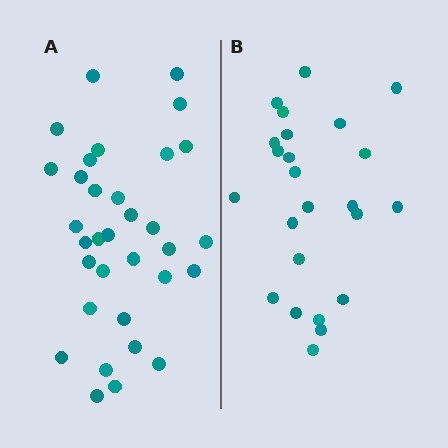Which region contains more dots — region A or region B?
Region A (the left region) has more dots.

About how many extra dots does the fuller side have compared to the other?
Region A has roughly 8 or so more dots than region B.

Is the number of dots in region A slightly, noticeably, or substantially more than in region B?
Region A has noticeably more, but not dramatically so. The ratio is roughly 1.4 to 1.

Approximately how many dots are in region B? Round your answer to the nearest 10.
About 20 dots. (The exact count is 24, which rounds to 20.)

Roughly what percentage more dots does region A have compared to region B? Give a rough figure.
About 40% more.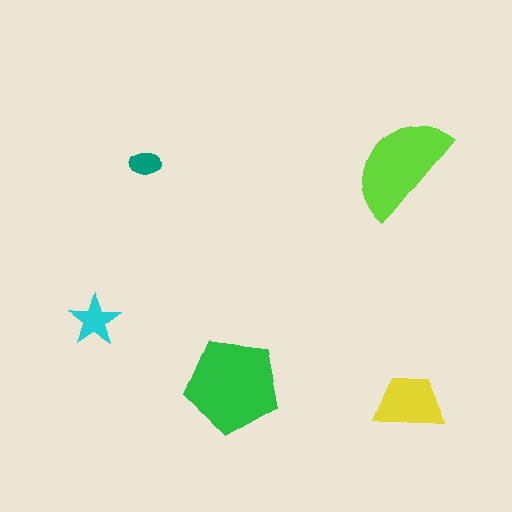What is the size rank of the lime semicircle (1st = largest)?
2nd.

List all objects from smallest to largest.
The teal ellipse, the cyan star, the yellow trapezoid, the lime semicircle, the green pentagon.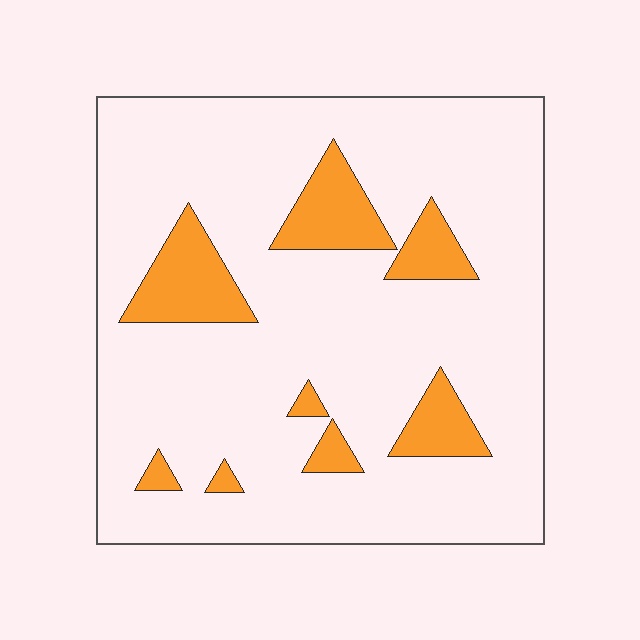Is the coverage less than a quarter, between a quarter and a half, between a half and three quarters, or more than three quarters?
Less than a quarter.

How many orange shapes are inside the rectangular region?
8.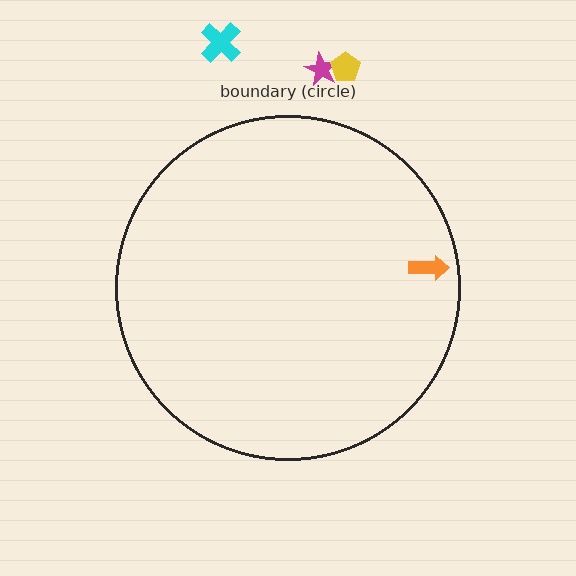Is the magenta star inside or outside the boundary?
Outside.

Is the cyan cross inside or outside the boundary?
Outside.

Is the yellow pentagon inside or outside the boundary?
Outside.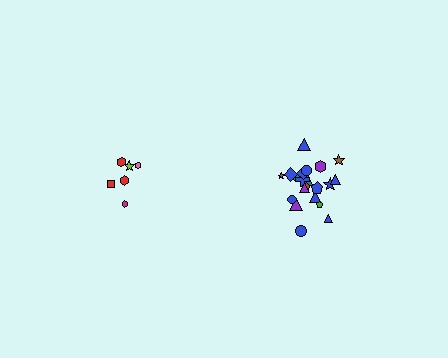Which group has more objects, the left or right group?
The right group.